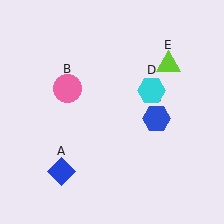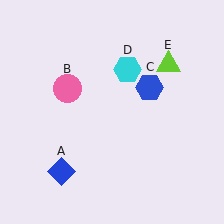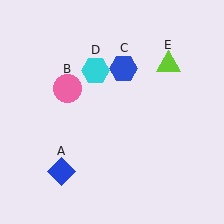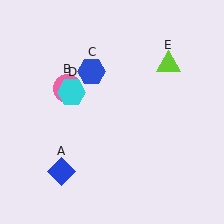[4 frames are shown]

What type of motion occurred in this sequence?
The blue hexagon (object C), cyan hexagon (object D) rotated counterclockwise around the center of the scene.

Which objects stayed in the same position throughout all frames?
Blue diamond (object A) and pink circle (object B) and lime triangle (object E) remained stationary.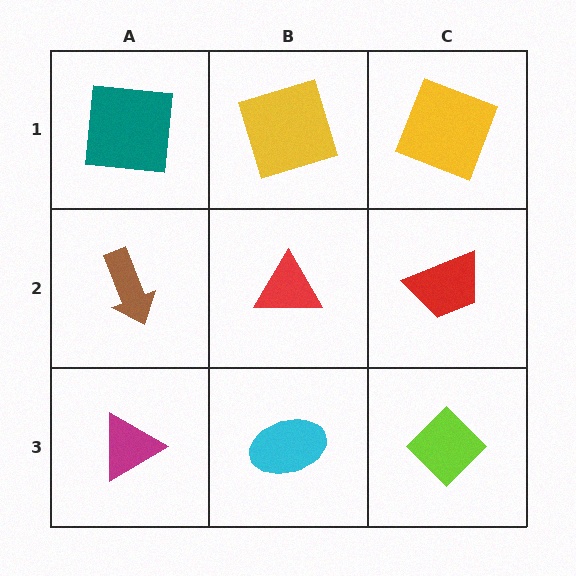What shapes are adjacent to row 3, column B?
A red triangle (row 2, column B), a magenta triangle (row 3, column A), a lime diamond (row 3, column C).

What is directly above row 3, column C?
A red trapezoid.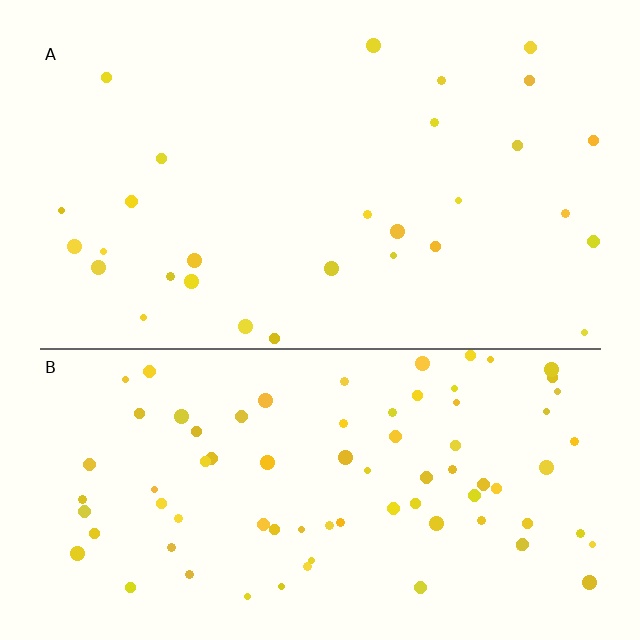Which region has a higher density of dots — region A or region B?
B (the bottom).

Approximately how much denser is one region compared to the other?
Approximately 2.8× — region B over region A.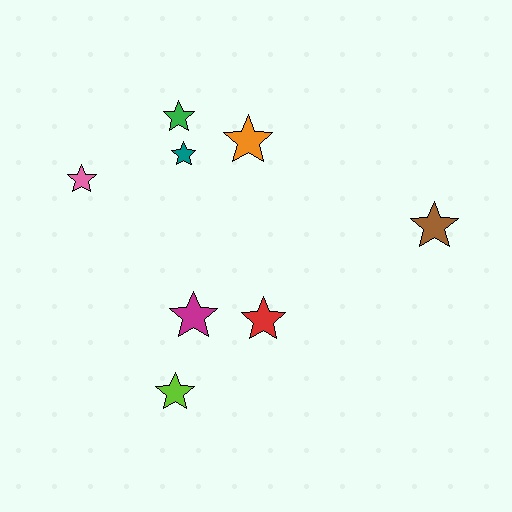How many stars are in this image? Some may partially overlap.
There are 8 stars.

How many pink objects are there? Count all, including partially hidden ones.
There is 1 pink object.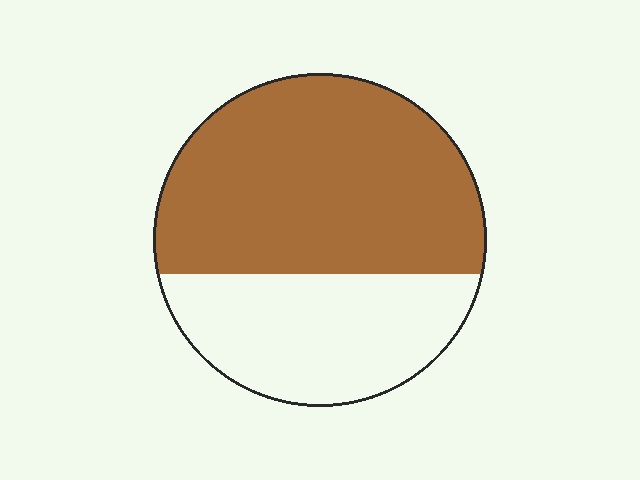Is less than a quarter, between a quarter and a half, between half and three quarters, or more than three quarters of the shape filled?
Between half and three quarters.